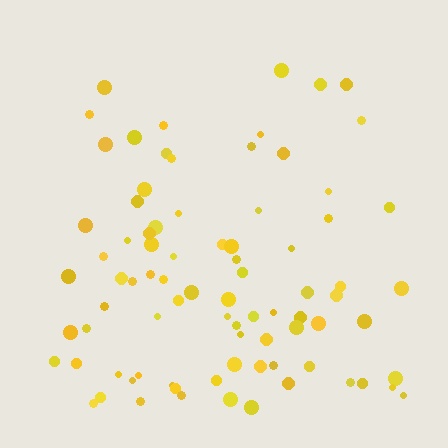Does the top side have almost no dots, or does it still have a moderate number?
Still a moderate number, just noticeably fewer than the bottom.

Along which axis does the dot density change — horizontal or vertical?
Vertical.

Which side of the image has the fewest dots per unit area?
The top.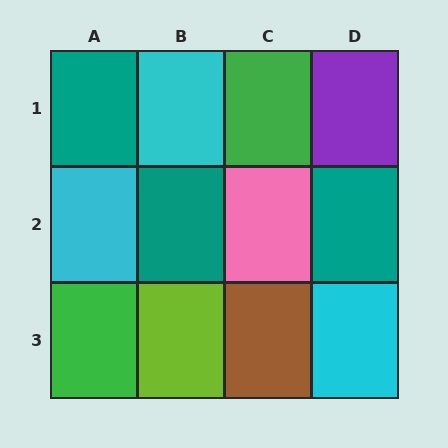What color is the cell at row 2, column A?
Cyan.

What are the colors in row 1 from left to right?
Teal, cyan, green, purple.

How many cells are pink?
1 cell is pink.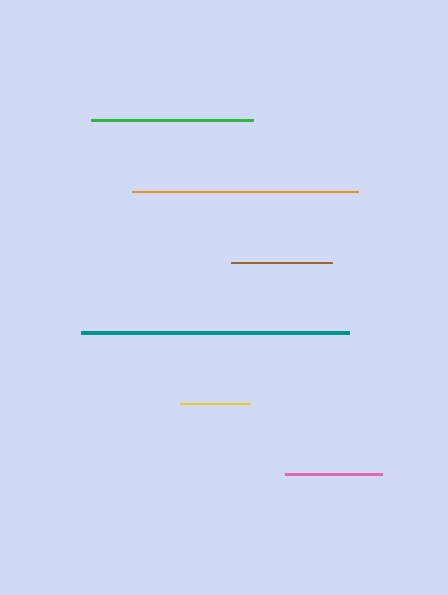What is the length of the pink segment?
The pink segment is approximately 97 pixels long.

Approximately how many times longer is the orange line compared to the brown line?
The orange line is approximately 2.2 times the length of the brown line.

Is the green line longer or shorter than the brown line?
The green line is longer than the brown line.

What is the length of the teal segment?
The teal segment is approximately 268 pixels long.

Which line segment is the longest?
The teal line is the longest at approximately 268 pixels.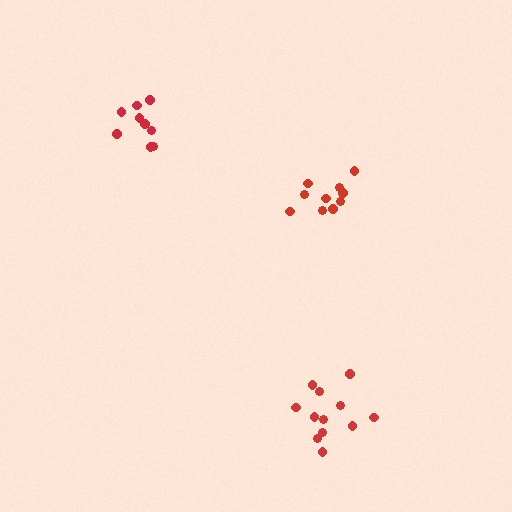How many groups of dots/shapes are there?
There are 3 groups.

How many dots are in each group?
Group 1: 11 dots, Group 2: 9 dots, Group 3: 12 dots (32 total).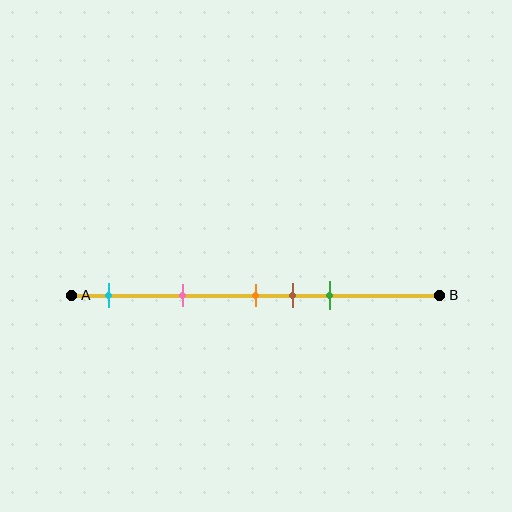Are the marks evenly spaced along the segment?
No, the marks are not evenly spaced.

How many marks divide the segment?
There are 5 marks dividing the segment.